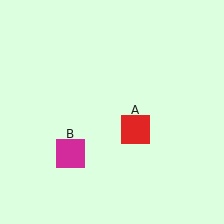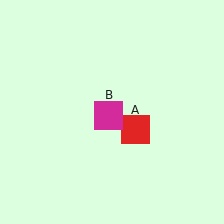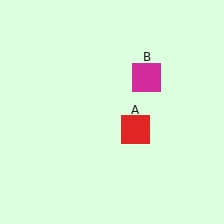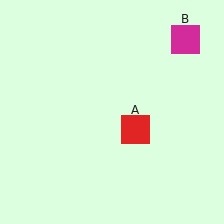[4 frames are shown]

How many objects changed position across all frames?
1 object changed position: magenta square (object B).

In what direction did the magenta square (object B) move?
The magenta square (object B) moved up and to the right.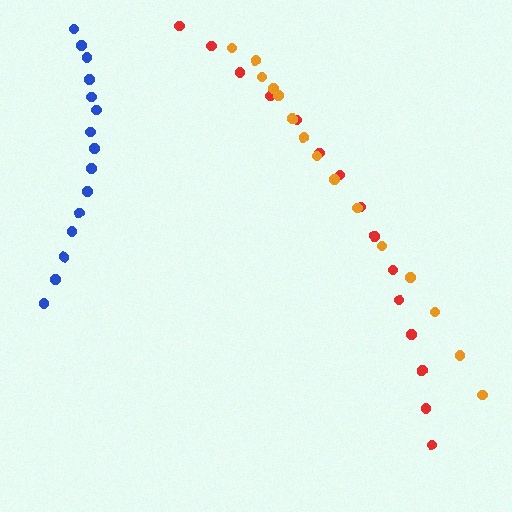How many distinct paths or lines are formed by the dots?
There are 3 distinct paths.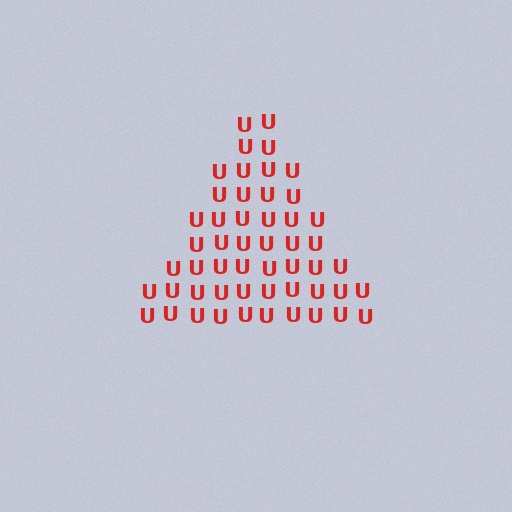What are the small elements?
The small elements are letter U's.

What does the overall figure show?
The overall figure shows a triangle.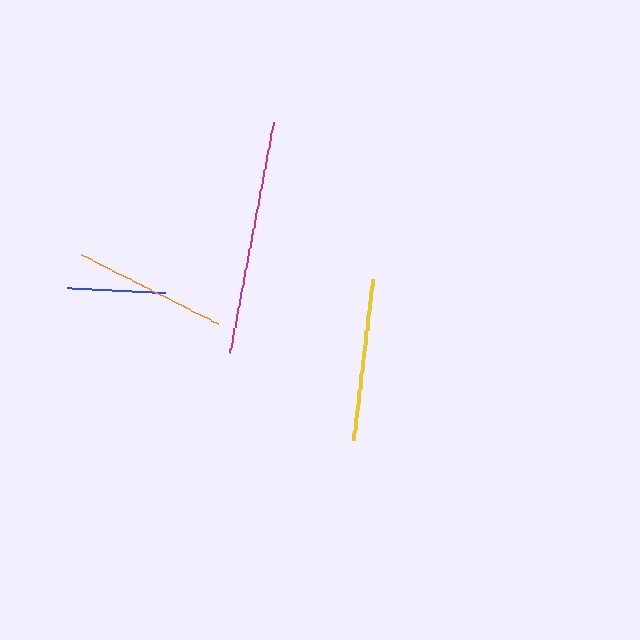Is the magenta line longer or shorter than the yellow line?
The magenta line is longer than the yellow line.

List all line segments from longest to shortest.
From longest to shortest: magenta, yellow, orange, blue.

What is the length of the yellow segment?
The yellow segment is approximately 162 pixels long.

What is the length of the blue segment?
The blue segment is approximately 98 pixels long.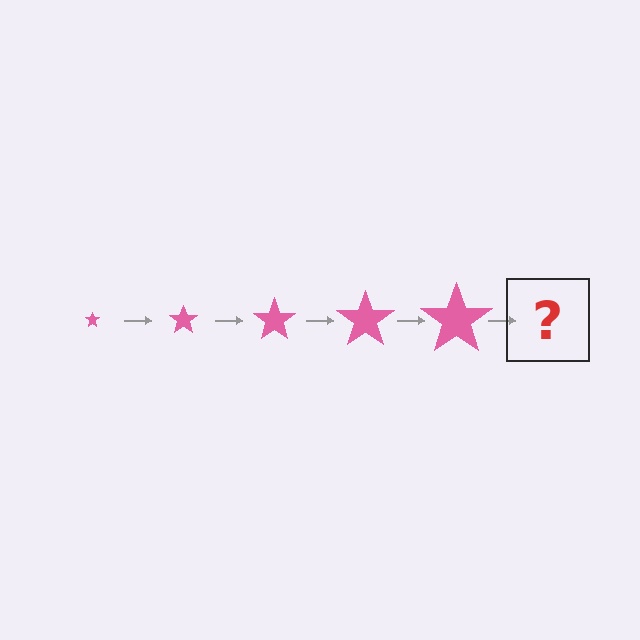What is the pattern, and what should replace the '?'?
The pattern is that the star gets progressively larger each step. The '?' should be a pink star, larger than the previous one.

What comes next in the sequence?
The next element should be a pink star, larger than the previous one.